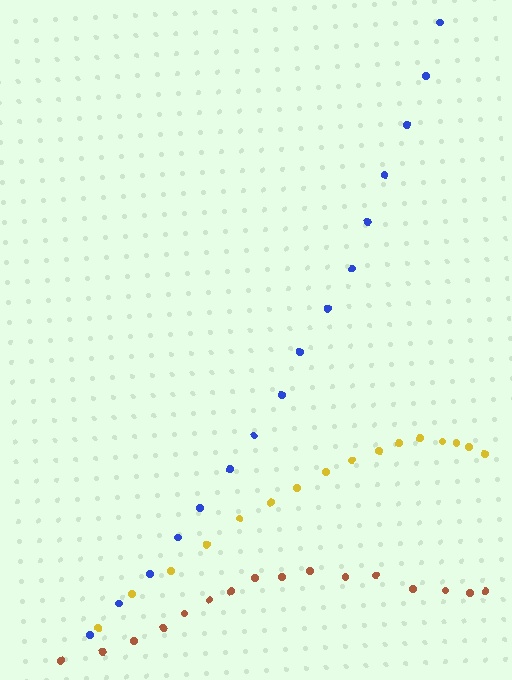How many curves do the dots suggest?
There are 3 distinct paths.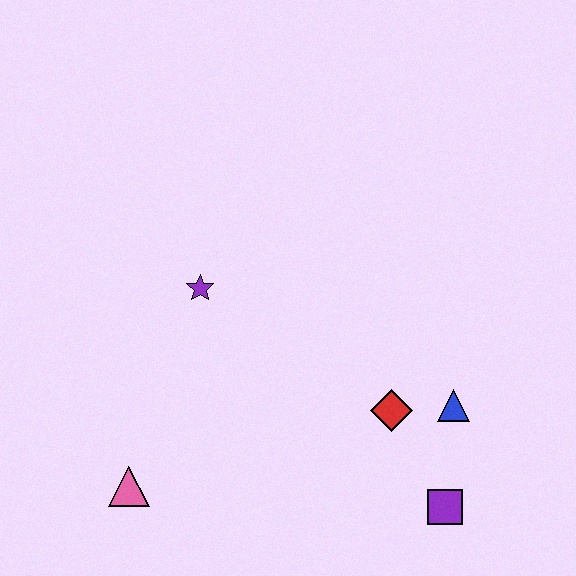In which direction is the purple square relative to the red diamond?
The purple square is below the red diamond.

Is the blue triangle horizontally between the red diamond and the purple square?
No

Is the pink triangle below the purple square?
No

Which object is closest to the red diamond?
The blue triangle is closest to the red diamond.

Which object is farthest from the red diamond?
The pink triangle is farthest from the red diamond.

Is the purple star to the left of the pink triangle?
No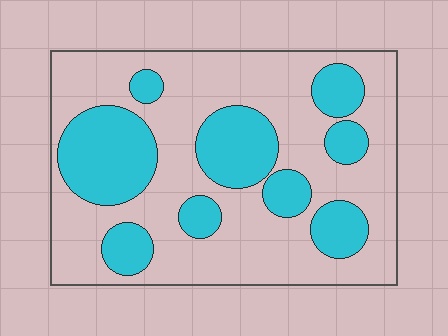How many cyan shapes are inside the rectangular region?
9.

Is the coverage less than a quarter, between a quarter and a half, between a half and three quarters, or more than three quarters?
Between a quarter and a half.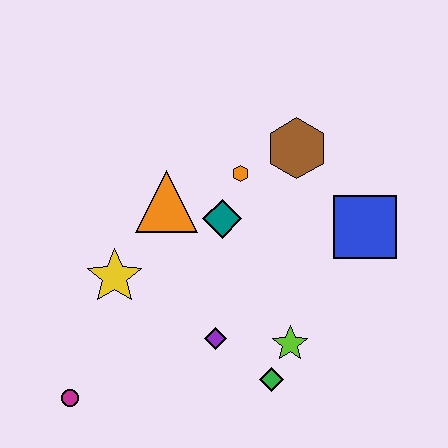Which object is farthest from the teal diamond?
The magenta circle is farthest from the teal diamond.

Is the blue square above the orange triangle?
No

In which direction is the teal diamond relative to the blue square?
The teal diamond is to the left of the blue square.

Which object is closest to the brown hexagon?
The orange hexagon is closest to the brown hexagon.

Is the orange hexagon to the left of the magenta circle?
No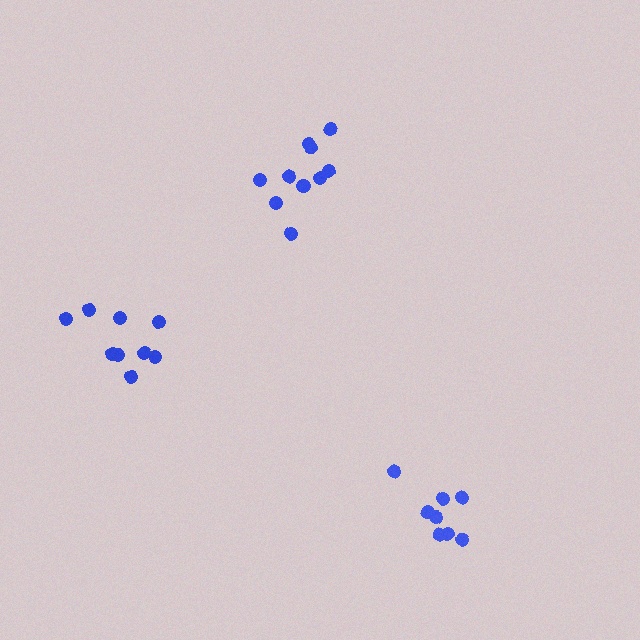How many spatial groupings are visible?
There are 3 spatial groupings.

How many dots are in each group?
Group 1: 10 dots, Group 2: 9 dots, Group 3: 8 dots (27 total).